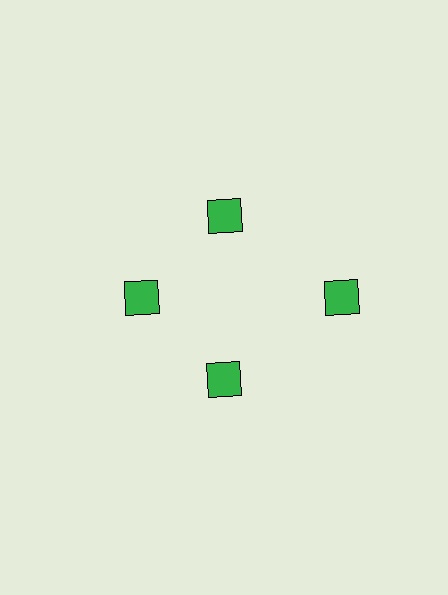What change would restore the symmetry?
The symmetry would be restored by moving it inward, back onto the ring so that all 4 diamonds sit at equal angles and equal distance from the center.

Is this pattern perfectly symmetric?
No. The 4 green diamonds are arranged in a ring, but one element near the 3 o'clock position is pushed outward from the center, breaking the 4-fold rotational symmetry.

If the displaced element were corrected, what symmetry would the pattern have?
It would have 4-fold rotational symmetry — the pattern would map onto itself every 90 degrees.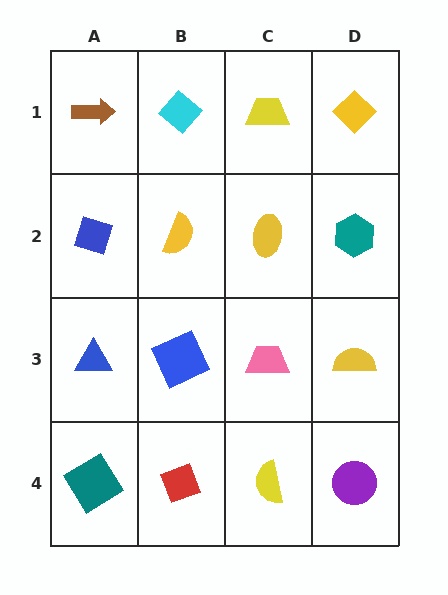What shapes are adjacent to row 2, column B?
A cyan diamond (row 1, column B), a blue square (row 3, column B), a blue diamond (row 2, column A), a yellow ellipse (row 2, column C).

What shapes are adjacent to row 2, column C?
A yellow trapezoid (row 1, column C), a pink trapezoid (row 3, column C), a yellow semicircle (row 2, column B), a teal hexagon (row 2, column D).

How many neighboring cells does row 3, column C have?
4.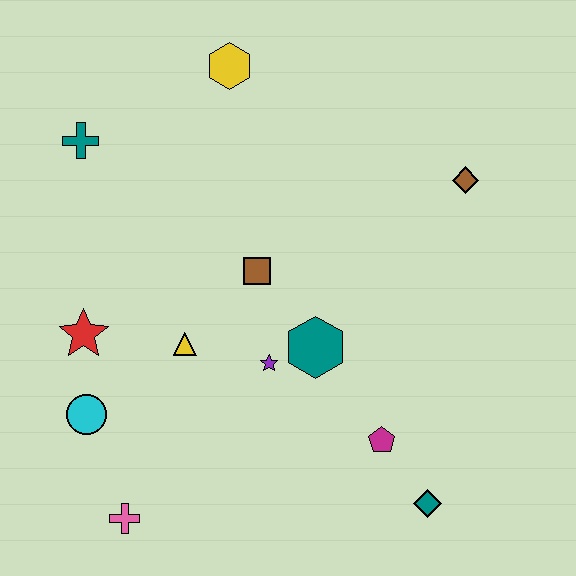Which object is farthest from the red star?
The brown diamond is farthest from the red star.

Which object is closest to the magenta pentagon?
The teal diamond is closest to the magenta pentagon.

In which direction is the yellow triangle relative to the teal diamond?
The yellow triangle is to the left of the teal diamond.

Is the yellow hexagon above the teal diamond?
Yes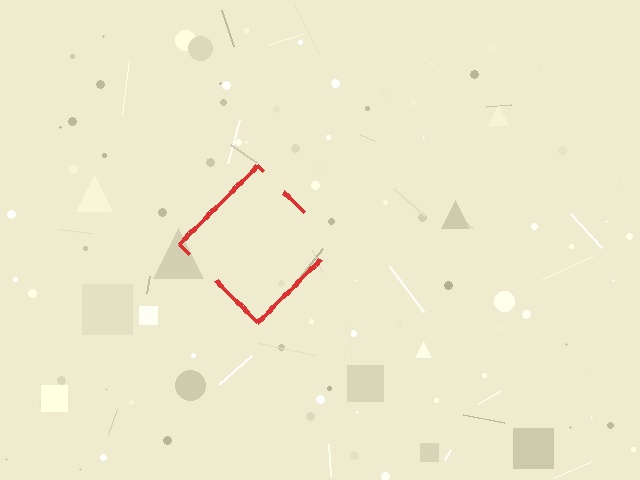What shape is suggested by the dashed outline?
The dashed outline suggests a diamond.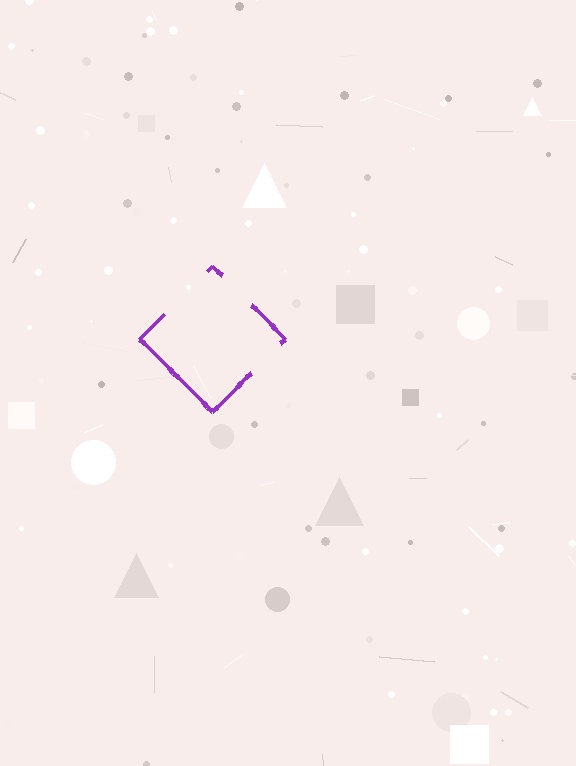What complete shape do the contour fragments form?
The contour fragments form a diamond.